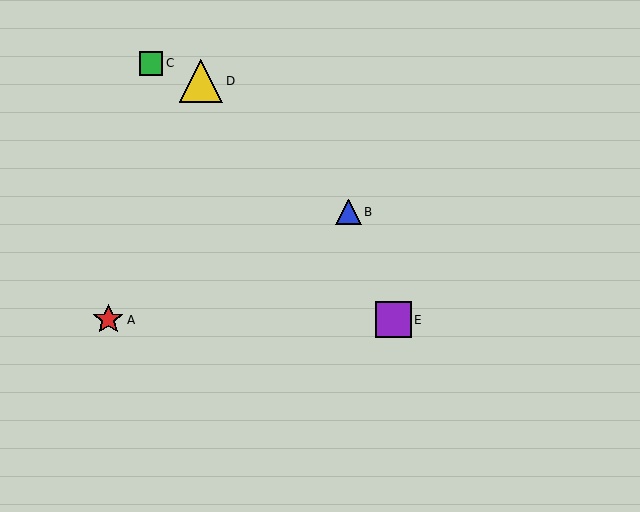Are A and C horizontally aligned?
No, A is at y≈320 and C is at y≈63.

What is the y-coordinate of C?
Object C is at y≈63.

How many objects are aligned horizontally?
2 objects (A, E) are aligned horizontally.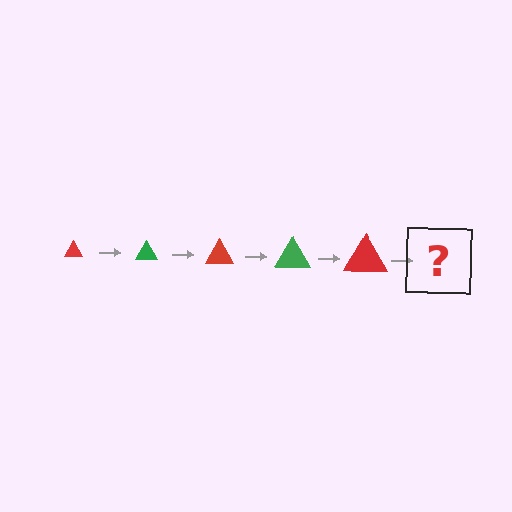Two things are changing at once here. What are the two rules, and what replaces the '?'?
The two rules are that the triangle grows larger each step and the color cycles through red and green. The '?' should be a green triangle, larger than the previous one.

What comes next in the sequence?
The next element should be a green triangle, larger than the previous one.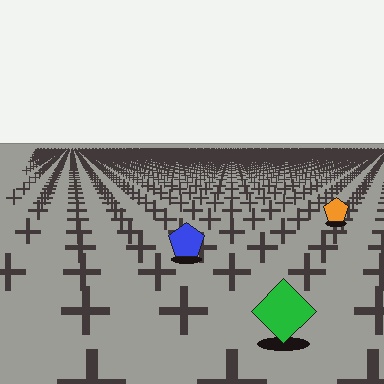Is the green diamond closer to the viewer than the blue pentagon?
Yes. The green diamond is closer — you can tell from the texture gradient: the ground texture is coarser near it.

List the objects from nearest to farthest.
From nearest to farthest: the green diamond, the blue pentagon, the orange pentagon.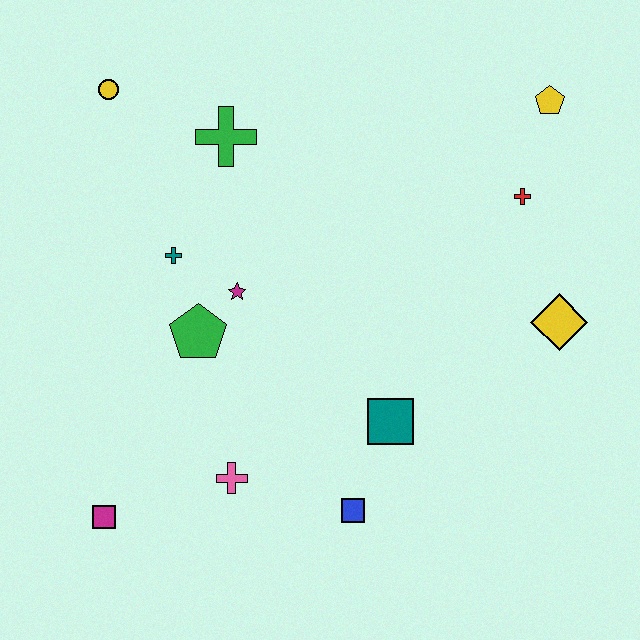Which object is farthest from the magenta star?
The yellow pentagon is farthest from the magenta star.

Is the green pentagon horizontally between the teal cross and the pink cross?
Yes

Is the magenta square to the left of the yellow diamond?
Yes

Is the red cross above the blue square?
Yes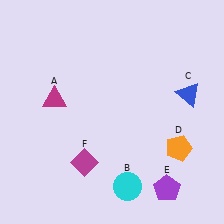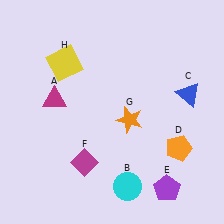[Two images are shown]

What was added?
An orange star (G), a yellow square (H) were added in Image 2.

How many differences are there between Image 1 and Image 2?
There are 2 differences between the two images.